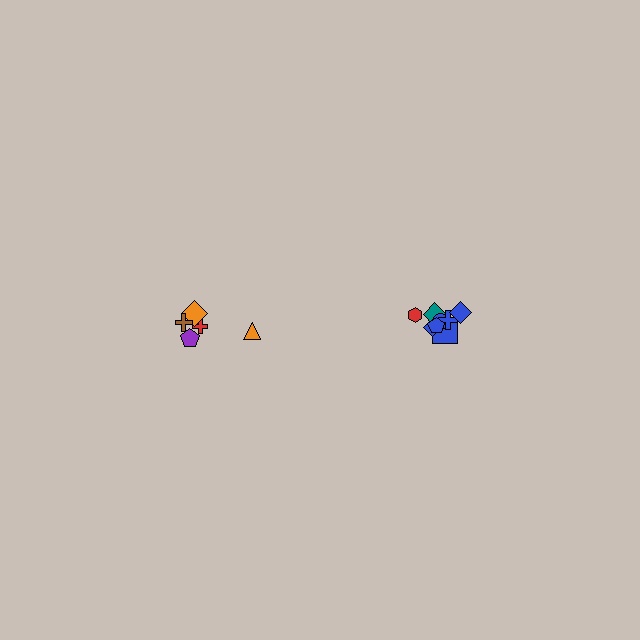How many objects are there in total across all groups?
There are 13 objects.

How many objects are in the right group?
There are 8 objects.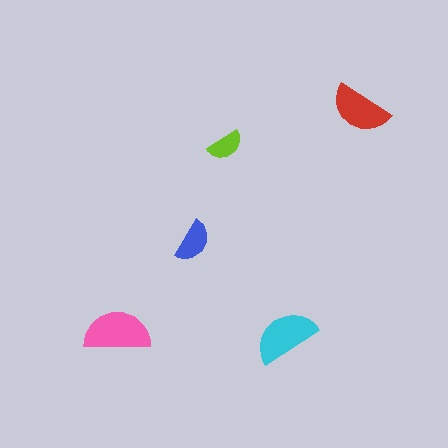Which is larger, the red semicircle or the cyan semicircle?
The cyan one.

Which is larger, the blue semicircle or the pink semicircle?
The pink one.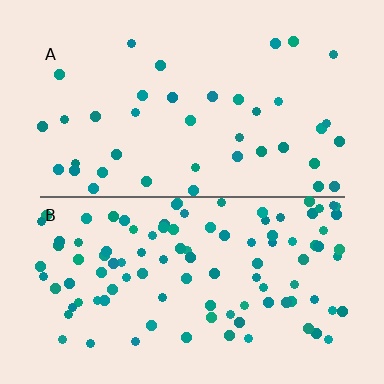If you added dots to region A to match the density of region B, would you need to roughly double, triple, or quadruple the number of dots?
Approximately triple.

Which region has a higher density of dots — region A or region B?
B (the bottom).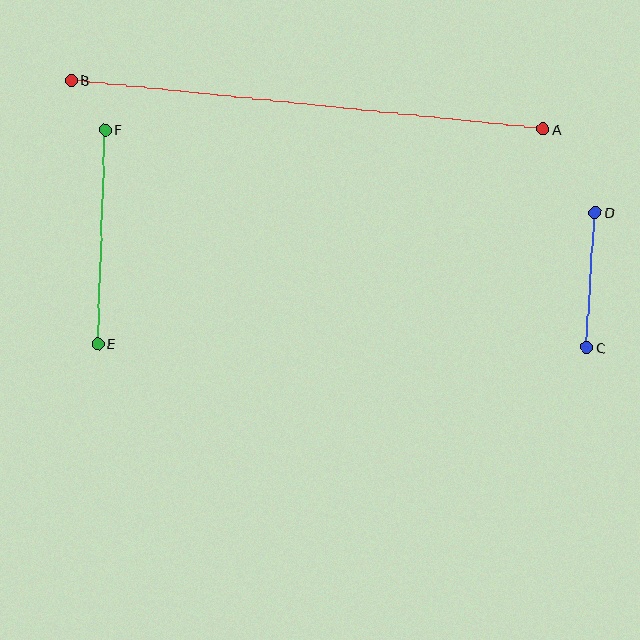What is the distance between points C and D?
The distance is approximately 135 pixels.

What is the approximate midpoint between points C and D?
The midpoint is at approximately (591, 280) pixels.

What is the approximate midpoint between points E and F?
The midpoint is at approximately (102, 237) pixels.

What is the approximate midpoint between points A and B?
The midpoint is at approximately (307, 105) pixels.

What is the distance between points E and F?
The distance is approximately 214 pixels.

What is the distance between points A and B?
The distance is approximately 474 pixels.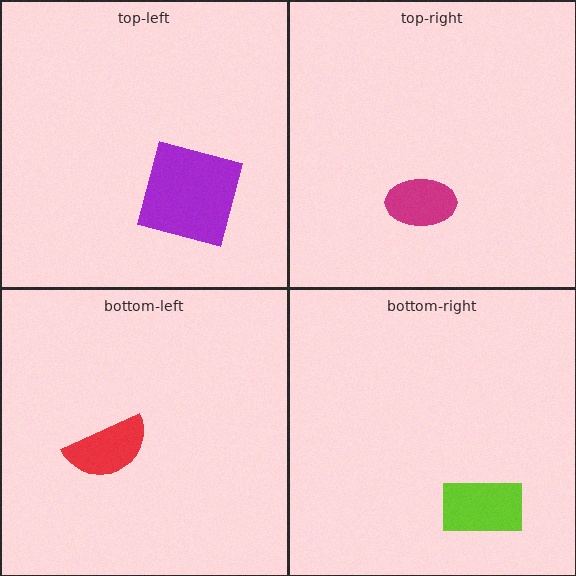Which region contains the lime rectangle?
The bottom-right region.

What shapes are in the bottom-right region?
The lime rectangle.